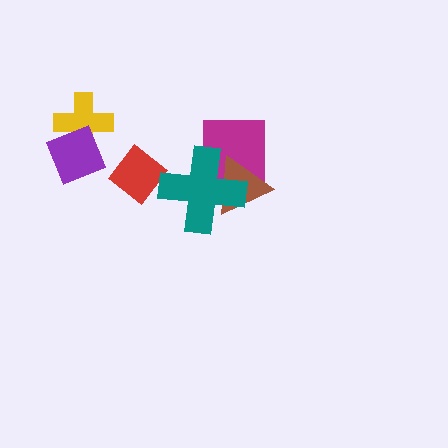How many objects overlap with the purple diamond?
1 object overlaps with the purple diamond.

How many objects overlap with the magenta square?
2 objects overlap with the magenta square.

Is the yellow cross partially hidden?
Yes, it is partially covered by another shape.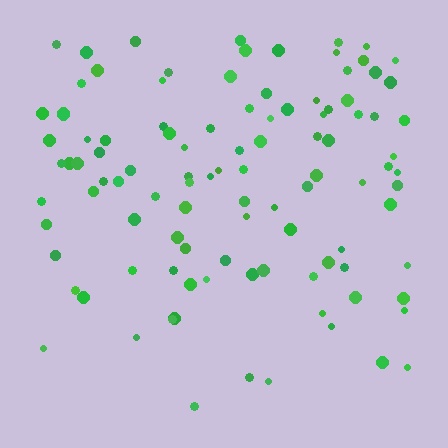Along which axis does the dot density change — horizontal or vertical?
Vertical.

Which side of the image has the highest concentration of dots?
The top.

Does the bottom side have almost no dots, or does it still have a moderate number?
Still a moderate number, just noticeably fewer than the top.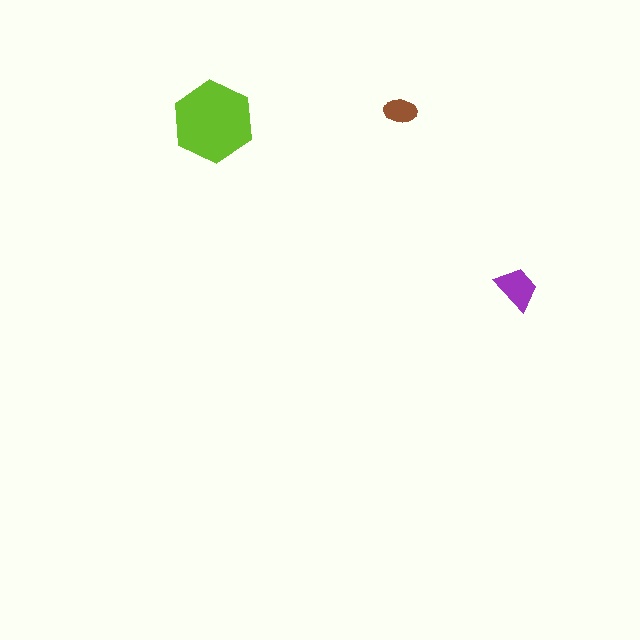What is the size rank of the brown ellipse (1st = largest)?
3rd.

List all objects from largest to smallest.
The lime hexagon, the purple trapezoid, the brown ellipse.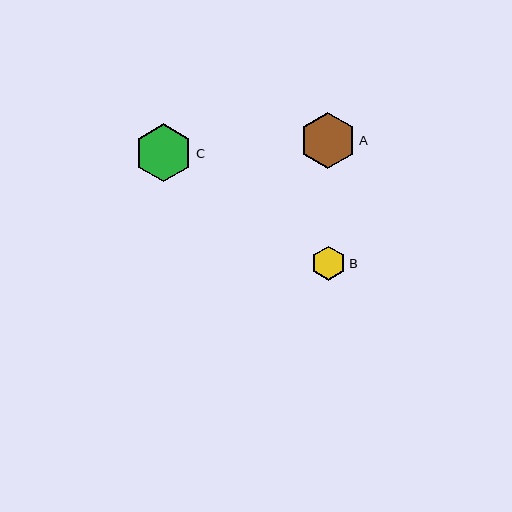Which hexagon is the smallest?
Hexagon B is the smallest with a size of approximately 34 pixels.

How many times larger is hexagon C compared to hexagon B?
Hexagon C is approximately 1.7 times the size of hexagon B.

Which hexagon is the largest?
Hexagon C is the largest with a size of approximately 58 pixels.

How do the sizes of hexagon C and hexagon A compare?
Hexagon C and hexagon A are approximately the same size.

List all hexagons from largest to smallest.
From largest to smallest: C, A, B.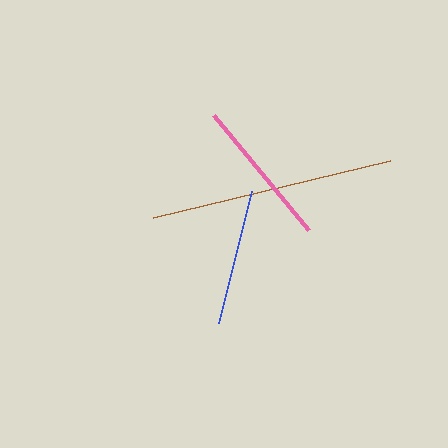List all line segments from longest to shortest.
From longest to shortest: brown, pink, blue.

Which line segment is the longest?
The brown line is the longest at approximately 243 pixels.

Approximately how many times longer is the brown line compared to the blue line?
The brown line is approximately 1.8 times the length of the blue line.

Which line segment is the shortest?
The blue line is the shortest at approximately 136 pixels.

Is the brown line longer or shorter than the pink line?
The brown line is longer than the pink line.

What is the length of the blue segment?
The blue segment is approximately 136 pixels long.